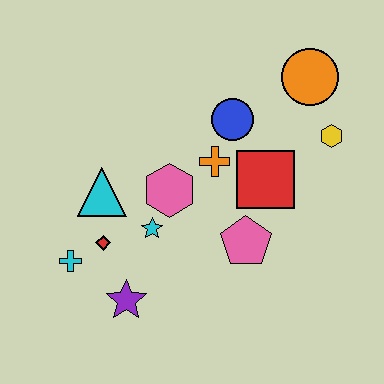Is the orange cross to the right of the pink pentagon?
No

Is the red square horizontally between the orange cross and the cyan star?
No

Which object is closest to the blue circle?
The orange cross is closest to the blue circle.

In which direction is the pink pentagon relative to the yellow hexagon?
The pink pentagon is below the yellow hexagon.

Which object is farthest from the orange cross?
The cyan cross is farthest from the orange cross.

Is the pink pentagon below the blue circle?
Yes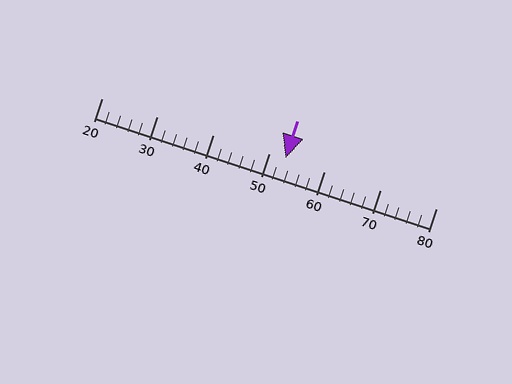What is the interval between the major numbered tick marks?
The major tick marks are spaced 10 units apart.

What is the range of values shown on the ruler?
The ruler shows values from 20 to 80.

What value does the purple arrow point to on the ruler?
The purple arrow points to approximately 53.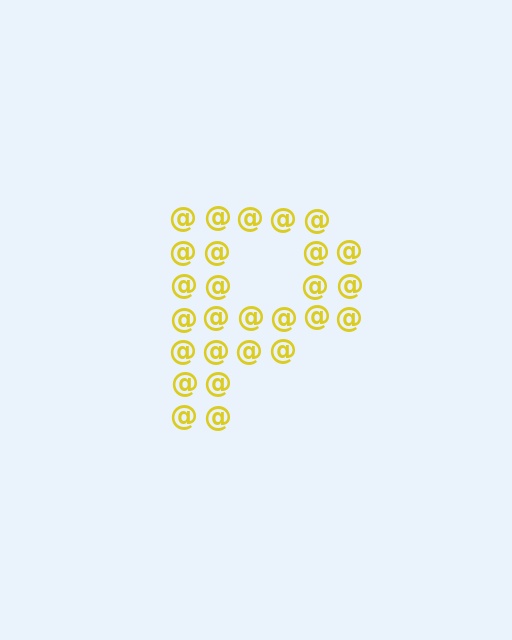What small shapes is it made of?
It is made of small at signs.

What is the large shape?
The large shape is the letter P.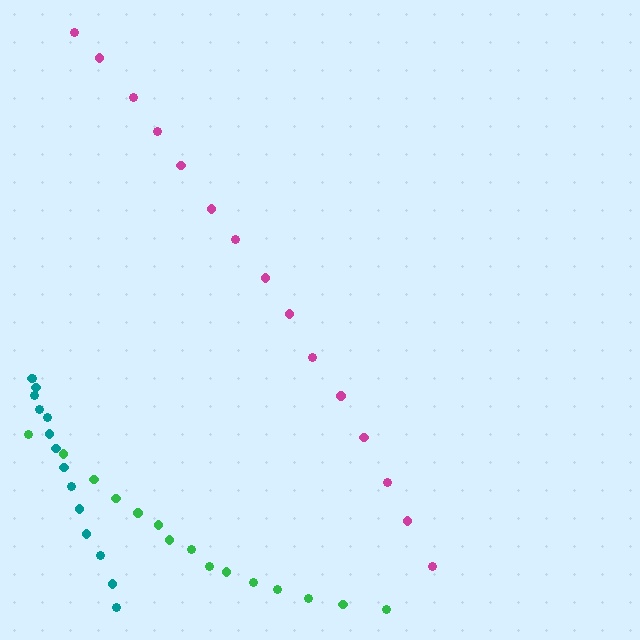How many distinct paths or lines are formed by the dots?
There are 3 distinct paths.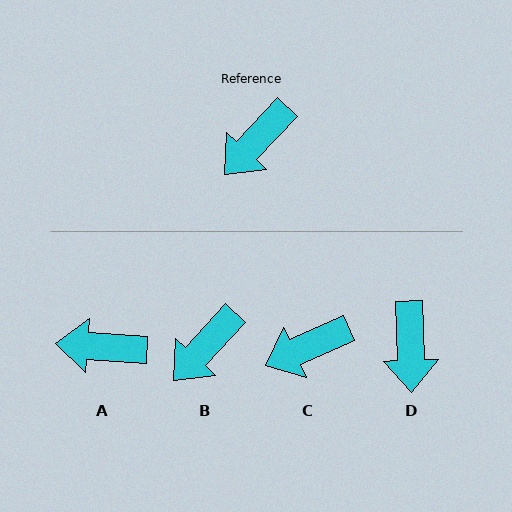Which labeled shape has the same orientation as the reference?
B.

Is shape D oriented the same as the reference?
No, it is off by about 45 degrees.